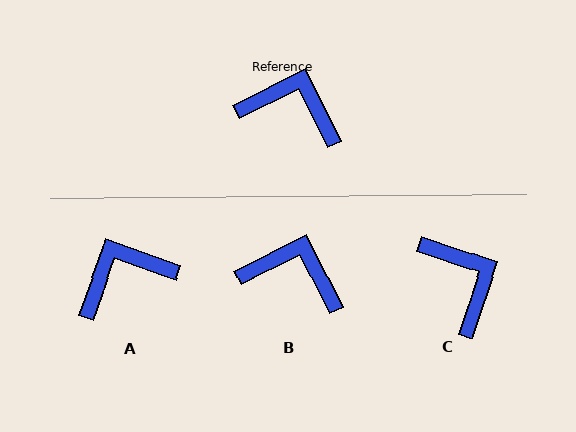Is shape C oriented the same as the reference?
No, it is off by about 45 degrees.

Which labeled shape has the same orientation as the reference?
B.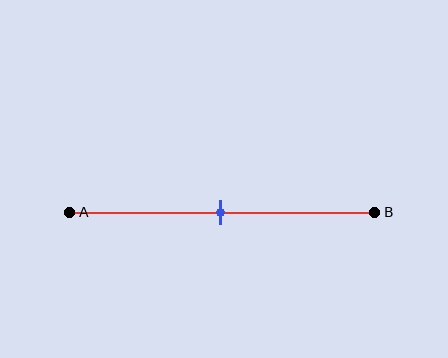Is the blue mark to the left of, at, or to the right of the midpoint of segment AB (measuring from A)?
The blue mark is approximately at the midpoint of segment AB.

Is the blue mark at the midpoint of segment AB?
Yes, the mark is approximately at the midpoint.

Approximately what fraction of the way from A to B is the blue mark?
The blue mark is approximately 50% of the way from A to B.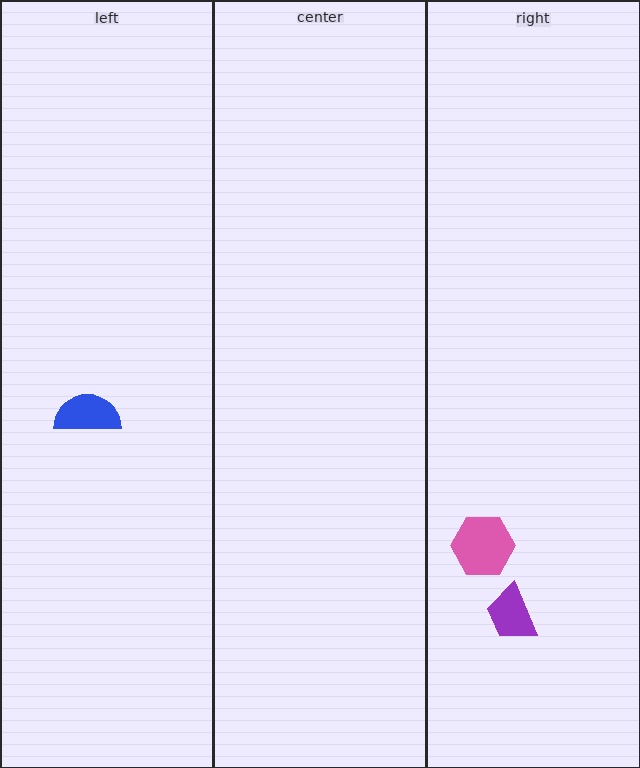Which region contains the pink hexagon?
The right region.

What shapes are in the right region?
The pink hexagon, the purple trapezoid.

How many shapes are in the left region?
1.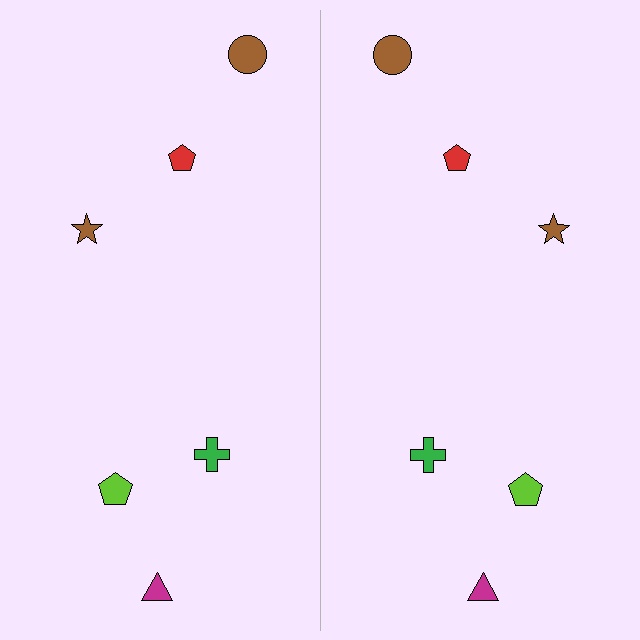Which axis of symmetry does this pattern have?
The pattern has a vertical axis of symmetry running through the center of the image.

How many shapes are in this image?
There are 12 shapes in this image.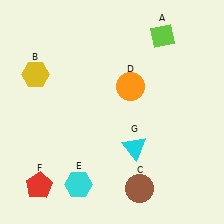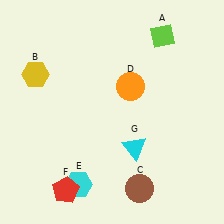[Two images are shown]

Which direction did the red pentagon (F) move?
The red pentagon (F) moved right.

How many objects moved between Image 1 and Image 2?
1 object moved between the two images.